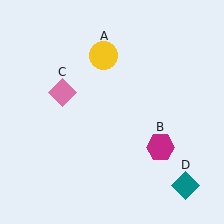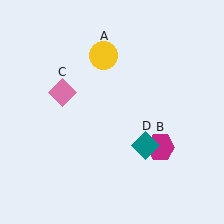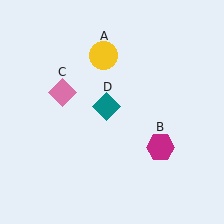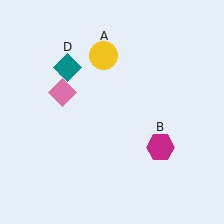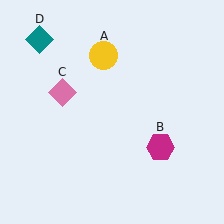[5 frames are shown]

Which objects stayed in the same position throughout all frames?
Yellow circle (object A) and magenta hexagon (object B) and pink diamond (object C) remained stationary.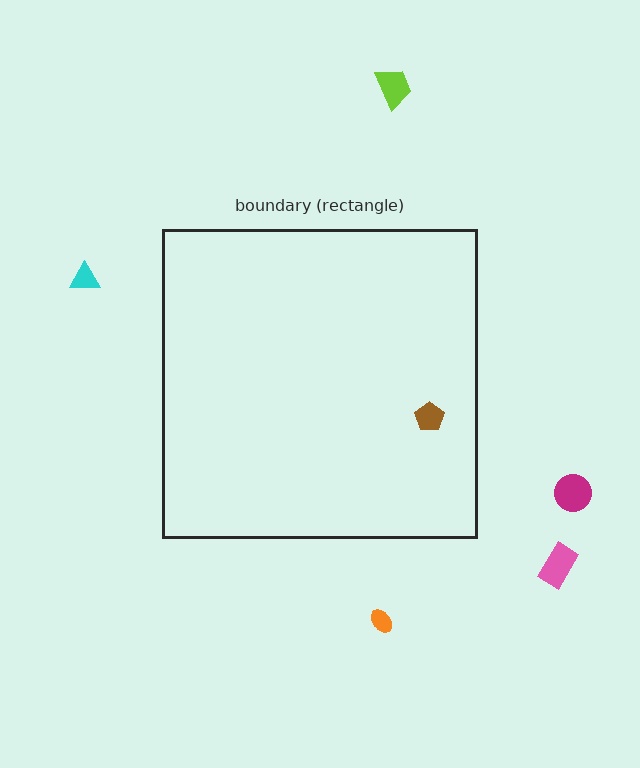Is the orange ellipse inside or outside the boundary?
Outside.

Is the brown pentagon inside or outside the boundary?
Inside.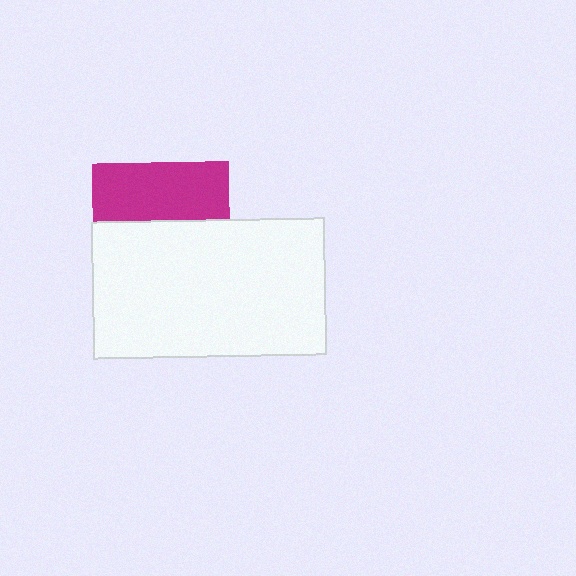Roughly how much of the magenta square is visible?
A small part of it is visible (roughly 42%).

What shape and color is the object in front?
The object in front is a white rectangle.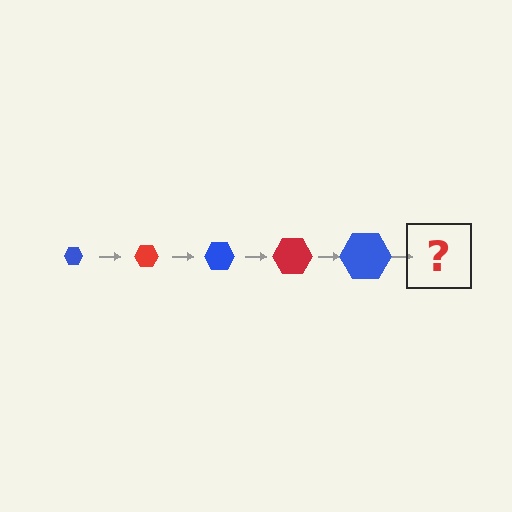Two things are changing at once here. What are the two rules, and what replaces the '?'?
The two rules are that the hexagon grows larger each step and the color cycles through blue and red. The '?' should be a red hexagon, larger than the previous one.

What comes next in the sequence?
The next element should be a red hexagon, larger than the previous one.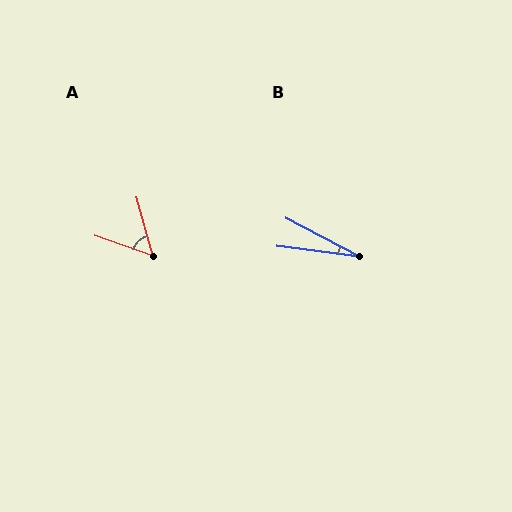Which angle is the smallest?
B, at approximately 20 degrees.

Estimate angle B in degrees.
Approximately 20 degrees.